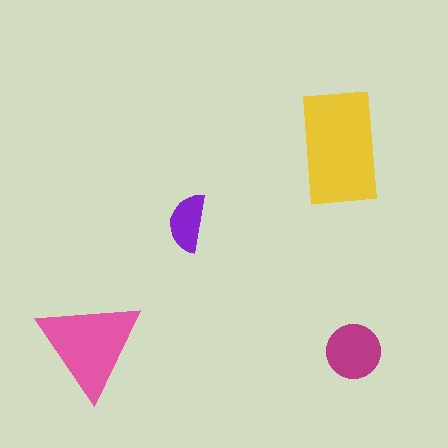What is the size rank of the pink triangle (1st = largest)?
2nd.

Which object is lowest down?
The magenta circle is bottommost.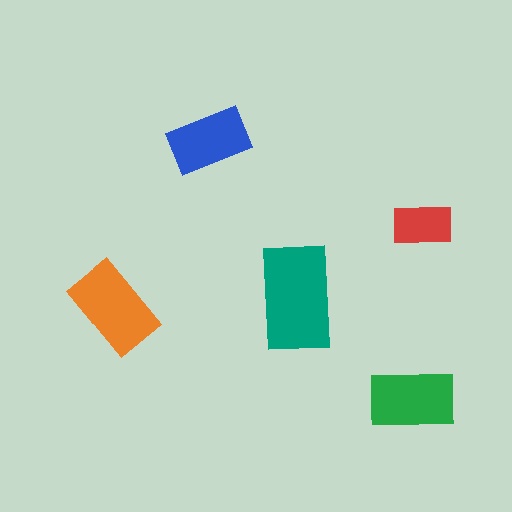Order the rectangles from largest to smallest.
the teal one, the orange one, the green one, the blue one, the red one.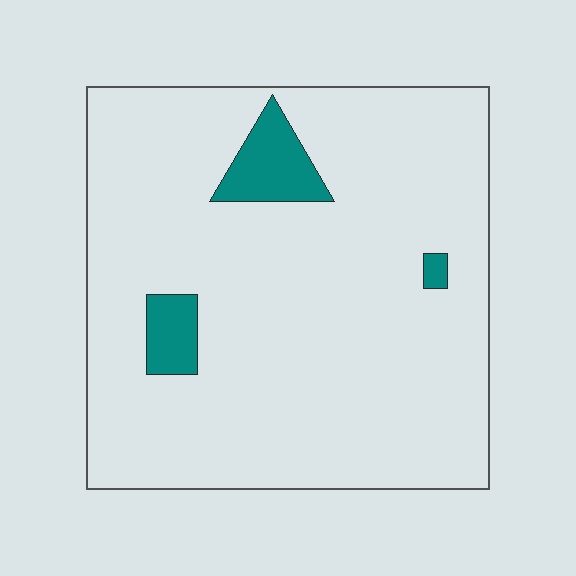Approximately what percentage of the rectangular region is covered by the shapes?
Approximately 5%.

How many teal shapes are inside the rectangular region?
3.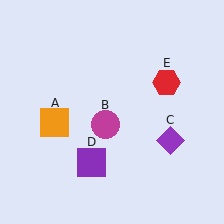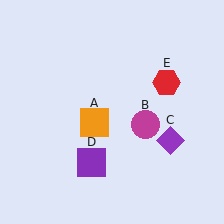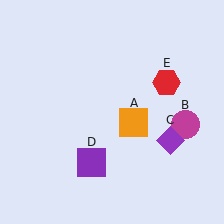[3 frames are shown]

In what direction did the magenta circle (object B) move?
The magenta circle (object B) moved right.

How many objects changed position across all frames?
2 objects changed position: orange square (object A), magenta circle (object B).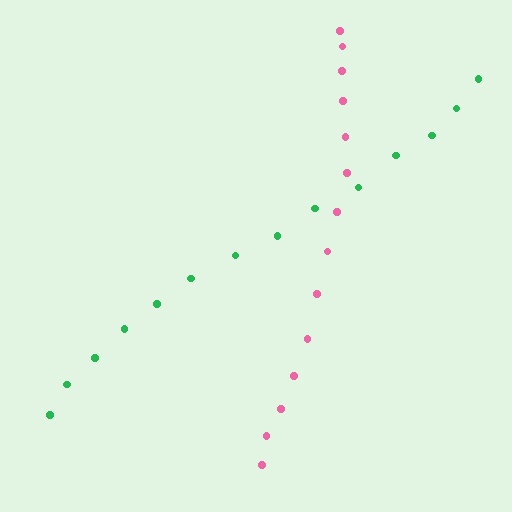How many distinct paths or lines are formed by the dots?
There are 2 distinct paths.